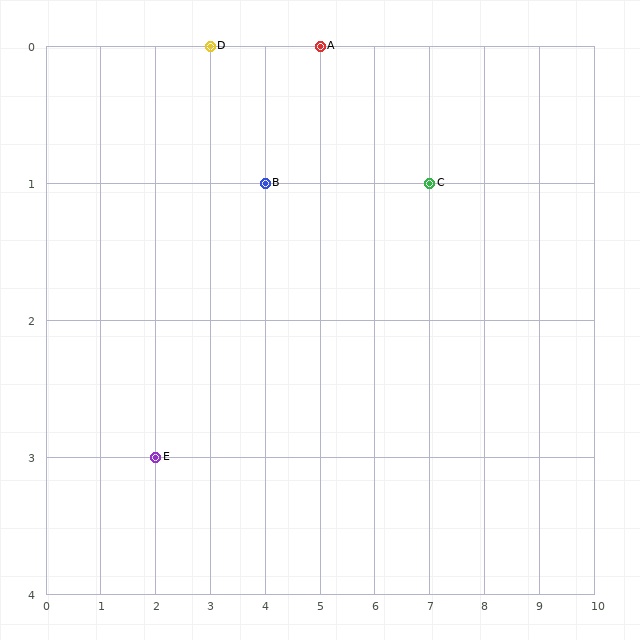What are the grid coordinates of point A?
Point A is at grid coordinates (5, 0).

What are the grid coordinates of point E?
Point E is at grid coordinates (2, 3).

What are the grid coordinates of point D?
Point D is at grid coordinates (3, 0).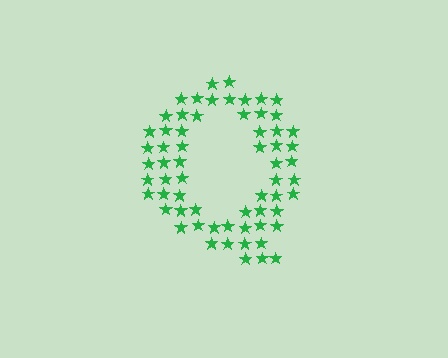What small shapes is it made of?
It is made of small stars.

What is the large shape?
The large shape is the letter Q.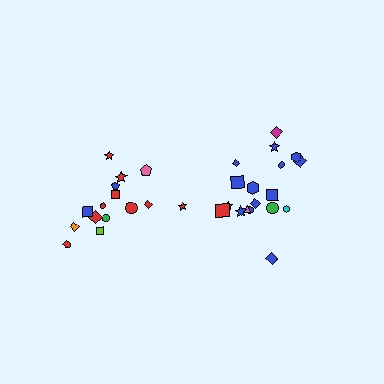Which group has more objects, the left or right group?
The right group.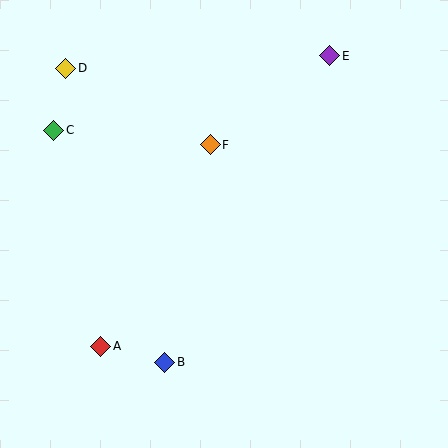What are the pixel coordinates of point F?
Point F is at (210, 145).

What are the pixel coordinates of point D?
Point D is at (66, 68).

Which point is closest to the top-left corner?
Point D is closest to the top-left corner.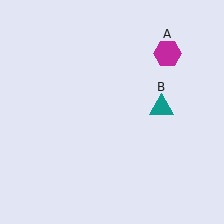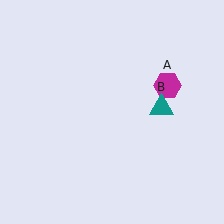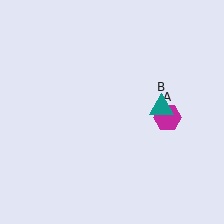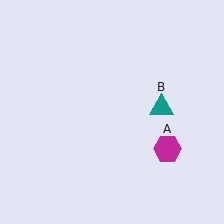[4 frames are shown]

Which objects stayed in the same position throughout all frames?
Teal triangle (object B) remained stationary.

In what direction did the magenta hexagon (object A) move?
The magenta hexagon (object A) moved down.